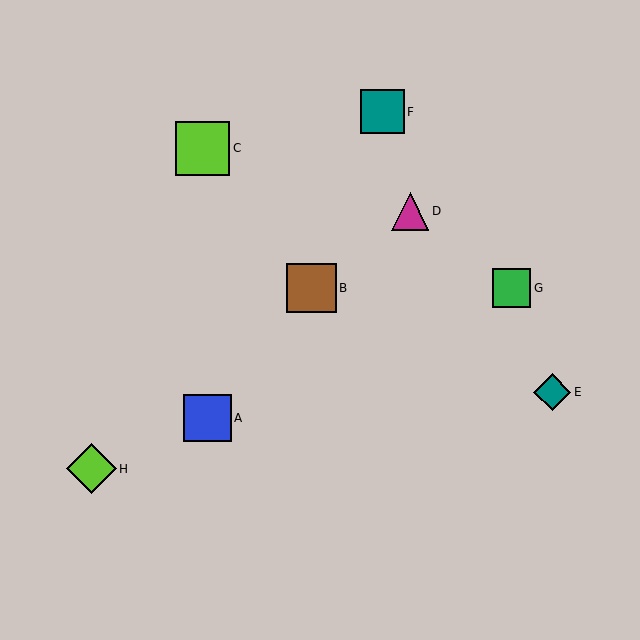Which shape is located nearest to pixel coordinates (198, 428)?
The blue square (labeled A) at (208, 418) is nearest to that location.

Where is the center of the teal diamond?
The center of the teal diamond is at (552, 392).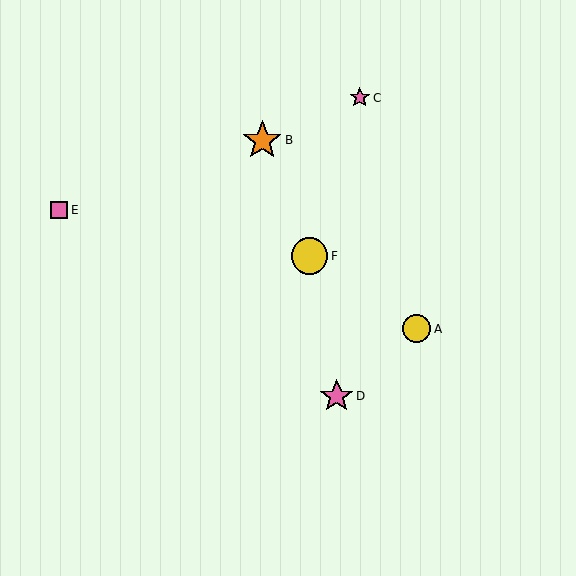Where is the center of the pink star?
The center of the pink star is at (337, 396).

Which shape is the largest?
The orange star (labeled B) is the largest.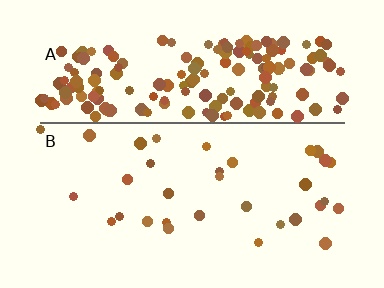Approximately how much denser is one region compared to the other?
Approximately 6.1× — region A over region B.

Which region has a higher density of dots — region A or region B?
A (the top).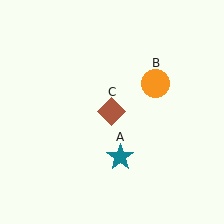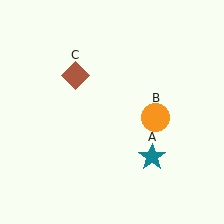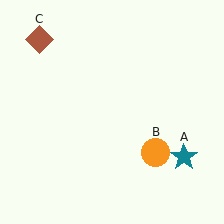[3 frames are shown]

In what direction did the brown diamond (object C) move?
The brown diamond (object C) moved up and to the left.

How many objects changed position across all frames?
3 objects changed position: teal star (object A), orange circle (object B), brown diamond (object C).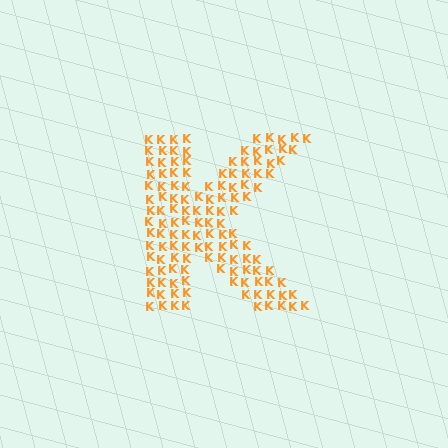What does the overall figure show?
The overall figure shows the letter K.